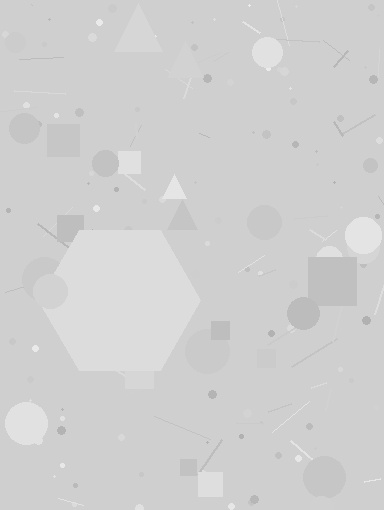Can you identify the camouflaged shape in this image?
The camouflaged shape is a hexagon.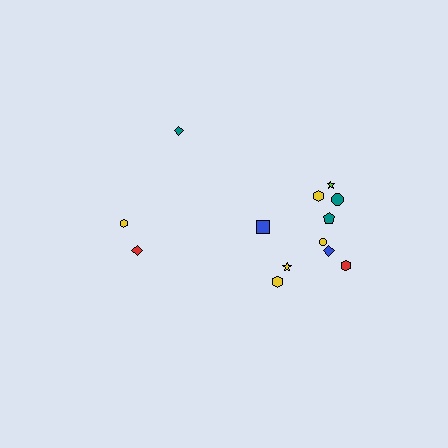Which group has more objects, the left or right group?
The right group.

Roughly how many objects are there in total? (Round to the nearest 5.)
Roughly 15 objects in total.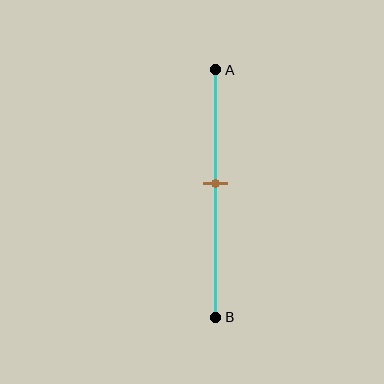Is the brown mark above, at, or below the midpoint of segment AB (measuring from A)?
The brown mark is above the midpoint of segment AB.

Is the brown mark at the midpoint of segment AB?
No, the mark is at about 45% from A, not at the 50% midpoint.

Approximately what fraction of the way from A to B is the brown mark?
The brown mark is approximately 45% of the way from A to B.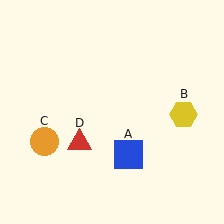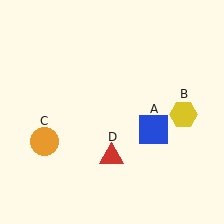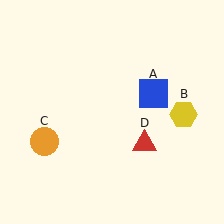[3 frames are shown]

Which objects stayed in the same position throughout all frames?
Yellow hexagon (object B) and orange circle (object C) remained stationary.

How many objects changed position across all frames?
2 objects changed position: blue square (object A), red triangle (object D).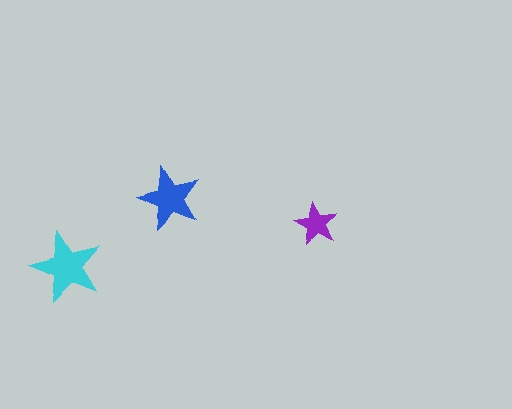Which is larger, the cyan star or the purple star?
The cyan one.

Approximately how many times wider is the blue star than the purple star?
About 1.5 times wider.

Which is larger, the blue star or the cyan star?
The cyan one.